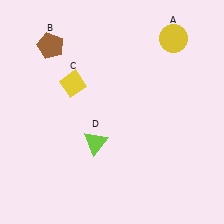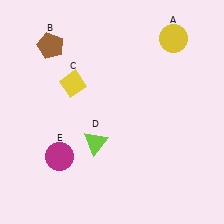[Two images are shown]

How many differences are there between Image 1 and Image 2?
There is 1 difference between the two images.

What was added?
A magenta circle (E) was added in Image 2.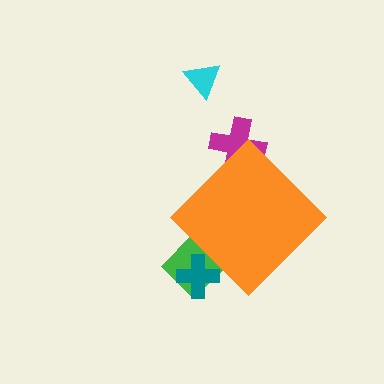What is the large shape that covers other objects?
An orange diamond.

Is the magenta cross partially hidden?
Yes, the magenta cross is partially hidden behind the orange diamond.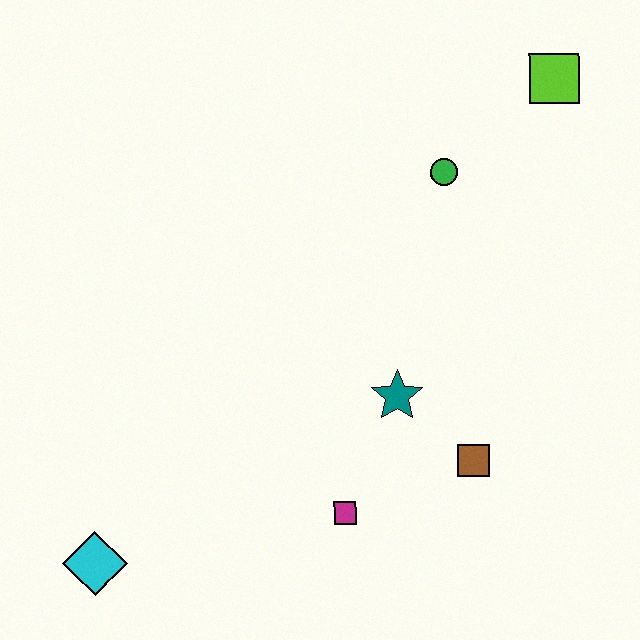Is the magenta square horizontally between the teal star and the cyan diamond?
Yes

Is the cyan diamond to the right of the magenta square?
No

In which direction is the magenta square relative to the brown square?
The magenta square is to the left of the brown square.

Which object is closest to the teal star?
The brown square is closest to the teal star.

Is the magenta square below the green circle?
Yes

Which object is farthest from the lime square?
The cyan diamond is farthest from the lime square.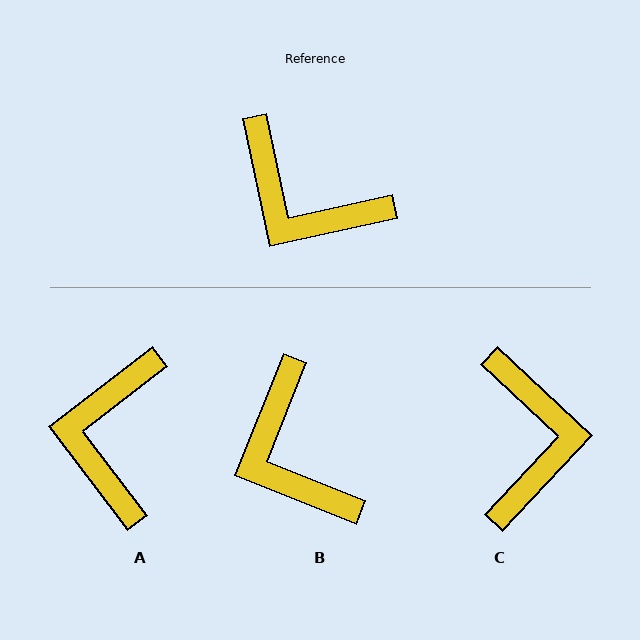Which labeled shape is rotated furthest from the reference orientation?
C, about 125 degrees away.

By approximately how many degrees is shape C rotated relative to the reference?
Approximately 125 degrees counter-clockwise.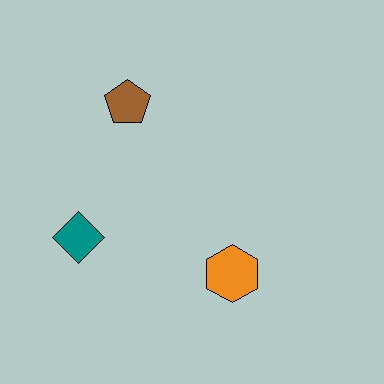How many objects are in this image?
There are 3 objects.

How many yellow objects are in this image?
There are no yellow objects.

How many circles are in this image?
There are no circles.